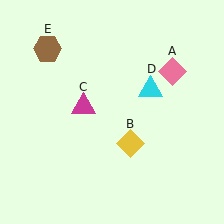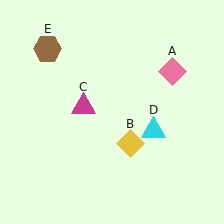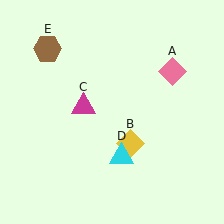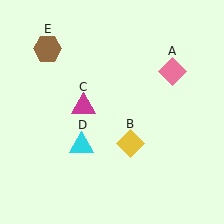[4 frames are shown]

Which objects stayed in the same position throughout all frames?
Pink diamond (object A) and yellow diamond (object B) and magenta triangle (object C) and brown hexagon (object E) remained stationary.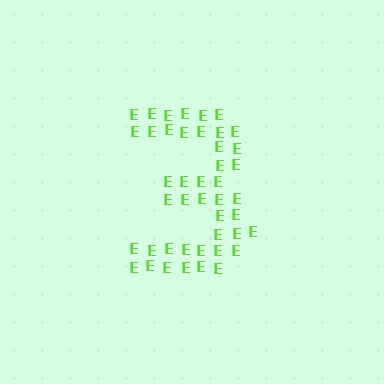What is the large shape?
The large shape is the digit 3.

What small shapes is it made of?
It is made of small letter E's.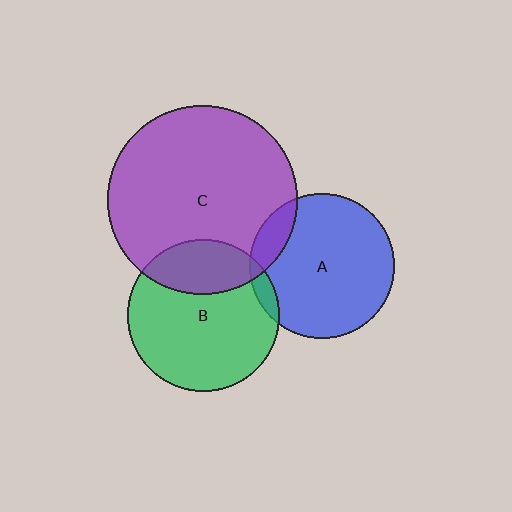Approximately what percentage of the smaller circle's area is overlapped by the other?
Approximately 10%.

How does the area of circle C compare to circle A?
Approximately 1.7 times.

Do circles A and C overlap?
Yes.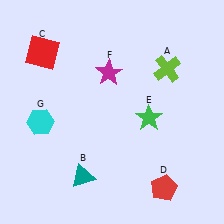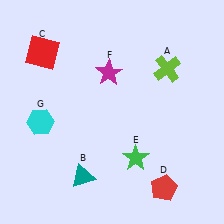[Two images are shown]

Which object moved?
The green star (E) moved down.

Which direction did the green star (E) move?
The green star (E) moved down.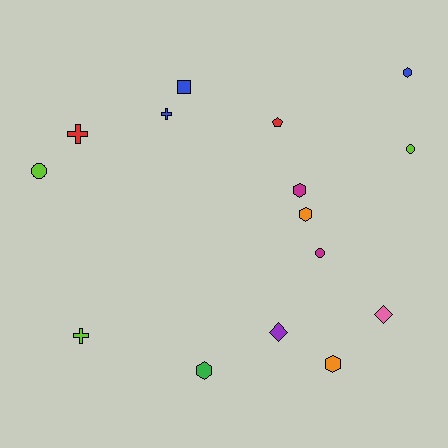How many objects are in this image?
There are 15 objects.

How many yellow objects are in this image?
There are no yellow objects.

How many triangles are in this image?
There are no triangles.